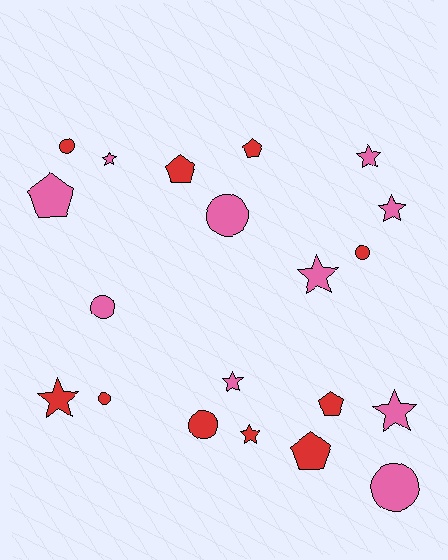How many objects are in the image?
There are 20 objects.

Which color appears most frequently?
Pink, with 10 objects.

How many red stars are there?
There are 2 red stars.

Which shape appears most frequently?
Star, with 8 objects.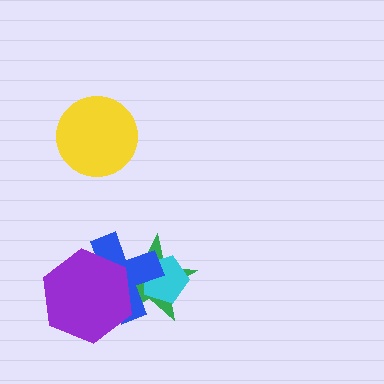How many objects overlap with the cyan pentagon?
2 objects overlap with the cyan pentagon.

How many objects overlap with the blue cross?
3 objects overlap with the blue cross.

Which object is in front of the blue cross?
The purple hexagon is in front of the blue cross.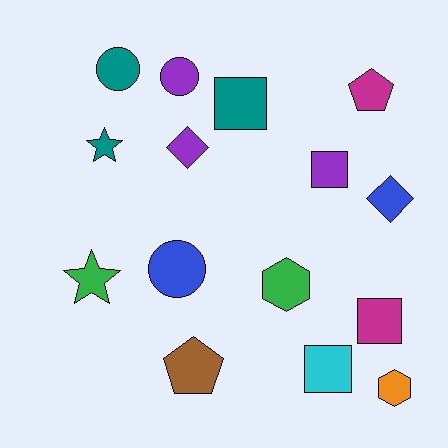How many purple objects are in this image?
There are 3 purple objects.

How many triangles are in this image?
There are no triangles.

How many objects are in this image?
There are 15 objects.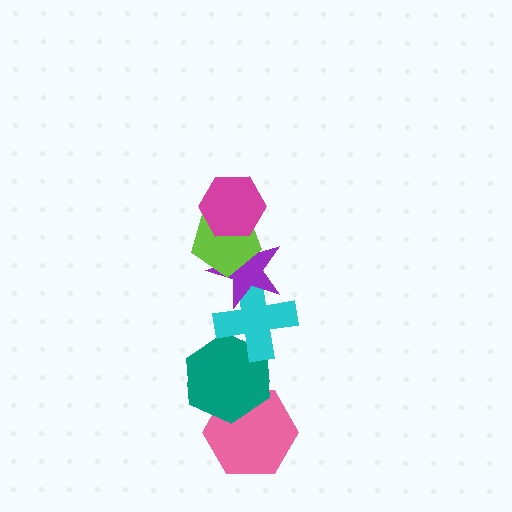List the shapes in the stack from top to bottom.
From top to bottom: the magenta hexagon, the lime pentagon, the purple star, the cyan cross, the teal hexagon, the pink hexagon.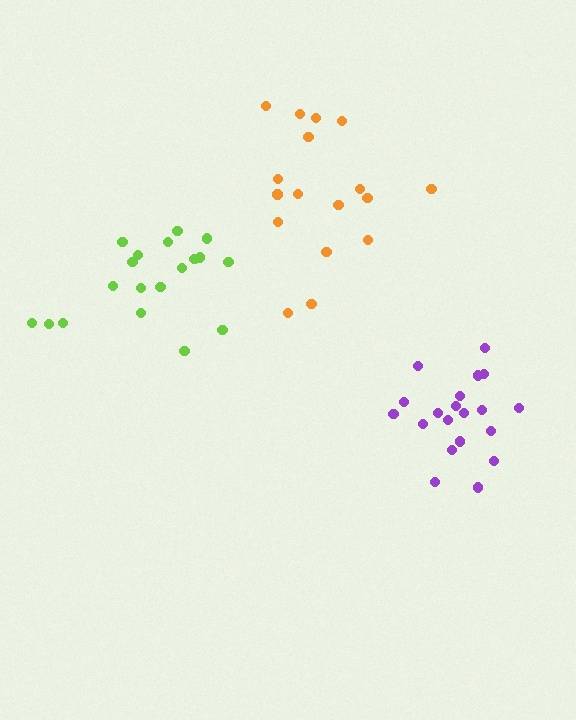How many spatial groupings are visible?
There are 3 spatial groupings.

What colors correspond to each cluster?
The clusters are colored: lime, orange, purple.